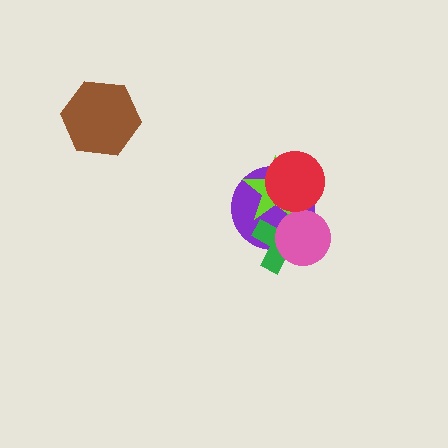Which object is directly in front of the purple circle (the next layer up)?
The green cross is directly in front of the purple circle.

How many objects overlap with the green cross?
3 objects overlap with the green cross.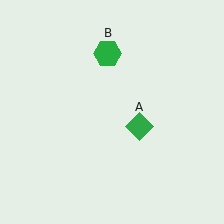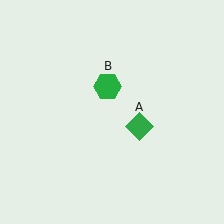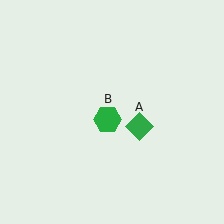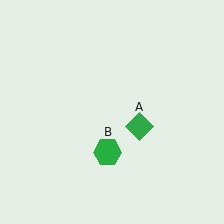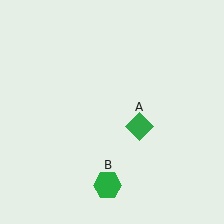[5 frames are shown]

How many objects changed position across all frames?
1 object changed position: green hexagon (object B).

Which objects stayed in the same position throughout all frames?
Green diamond (object A) remained stationary.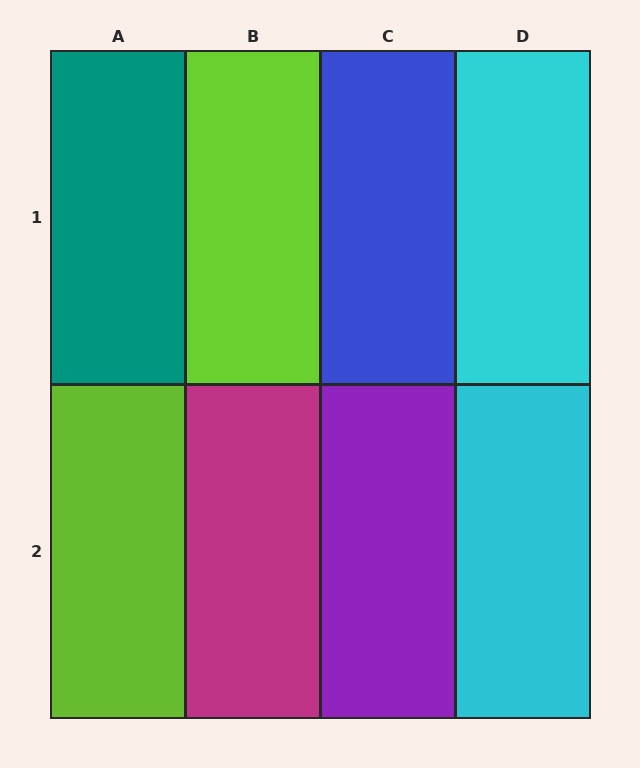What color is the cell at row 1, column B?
Lime.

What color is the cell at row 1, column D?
Cyan.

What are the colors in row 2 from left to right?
Lime, magenta, purple, cyan.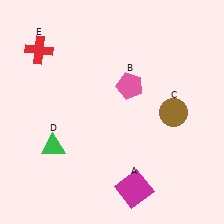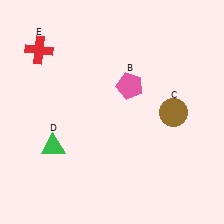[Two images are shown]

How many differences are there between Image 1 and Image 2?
There is 1 difference between the two images.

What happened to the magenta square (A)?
The magenta square (A) was removed in Image 2. It was in the bottom-right area of Image 1.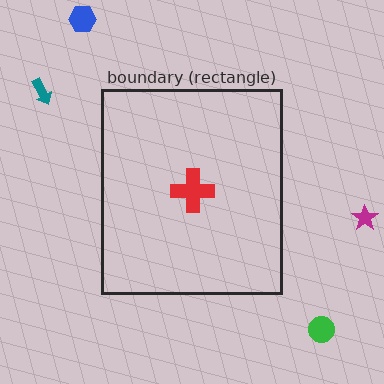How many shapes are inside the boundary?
1 inside, 4 outside.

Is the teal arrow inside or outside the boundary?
Outside.